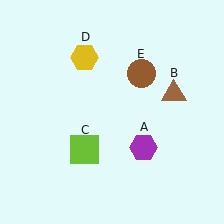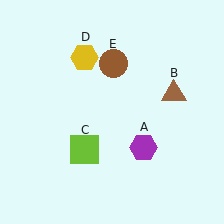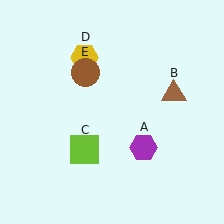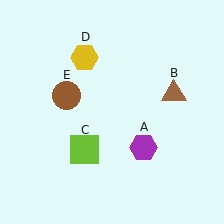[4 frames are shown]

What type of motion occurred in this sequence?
The brown circle (object E) rotated counterclockwise around the center of the scene.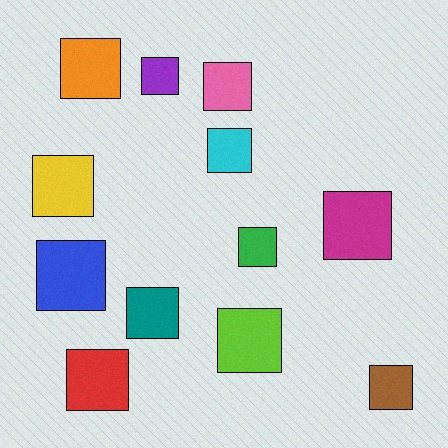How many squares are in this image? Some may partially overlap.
There are 12 squares.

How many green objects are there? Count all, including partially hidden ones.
There is 1 green object.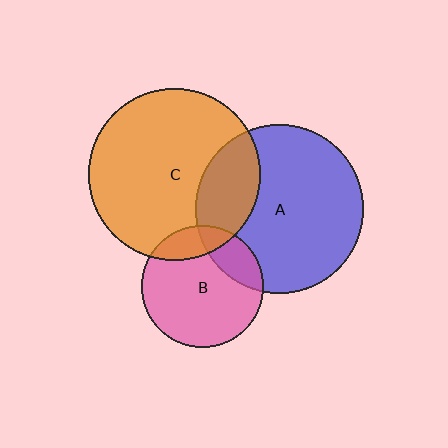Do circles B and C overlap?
Yes.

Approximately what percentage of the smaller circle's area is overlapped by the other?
Approximately 15%.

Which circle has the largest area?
Circle C (orange).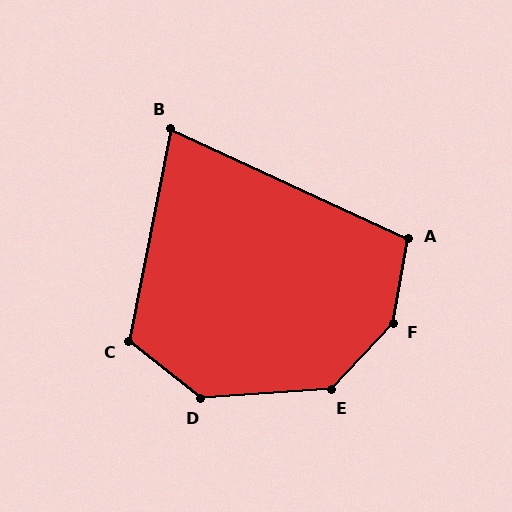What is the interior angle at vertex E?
Approximately 137 degrees (obtuse).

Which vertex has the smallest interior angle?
B, at approximately 76 degrees.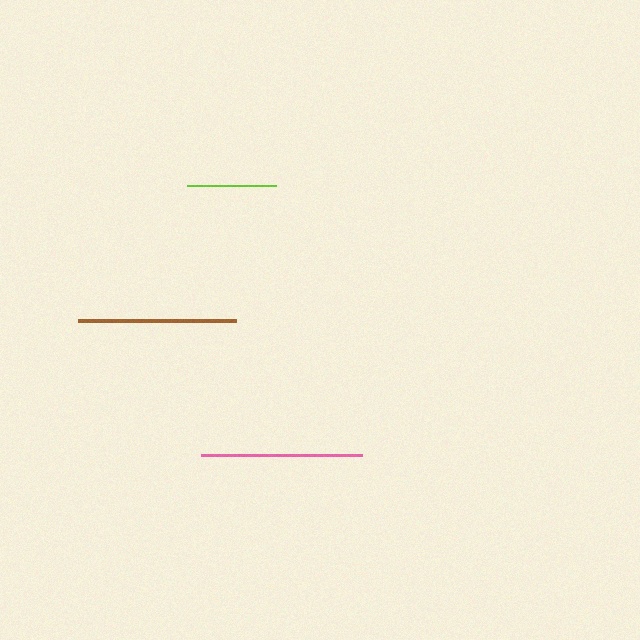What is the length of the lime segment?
The lime segment is approximately 89 pixels long.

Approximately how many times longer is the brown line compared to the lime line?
The brown line is approximately 1.8 times the length of the lime line.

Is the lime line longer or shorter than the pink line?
The pink line is longer than the lime line.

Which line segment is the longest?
The pink line is the longest at approximately 161 pixels.